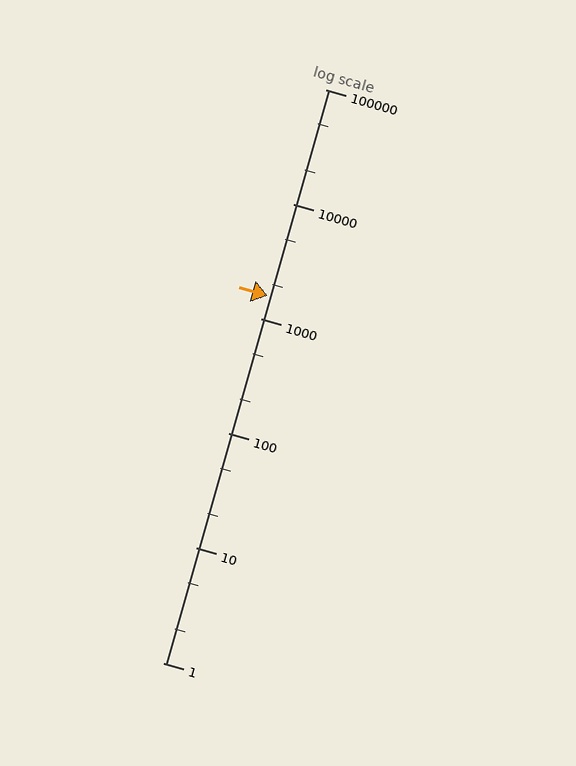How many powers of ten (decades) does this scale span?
The scale spans 5 decades, from 1 to 100000.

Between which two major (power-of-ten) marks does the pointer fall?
The pointer is between 1000 and 10000.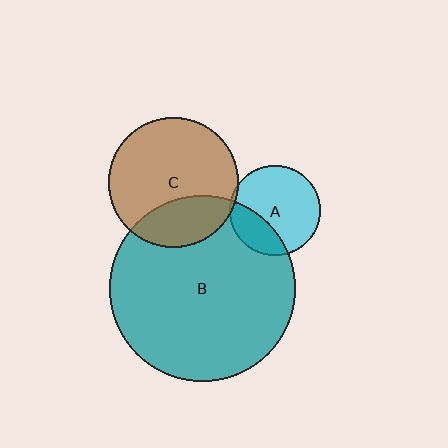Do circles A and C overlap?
Yes.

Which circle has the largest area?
Circle B (teal).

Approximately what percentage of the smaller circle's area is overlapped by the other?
Approximately 5%.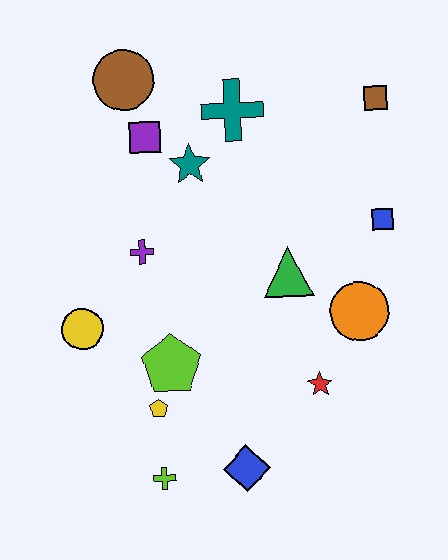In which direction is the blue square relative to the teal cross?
The blue square is to the right of the teal cross.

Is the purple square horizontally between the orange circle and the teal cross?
No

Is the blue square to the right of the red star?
Yes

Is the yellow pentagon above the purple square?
No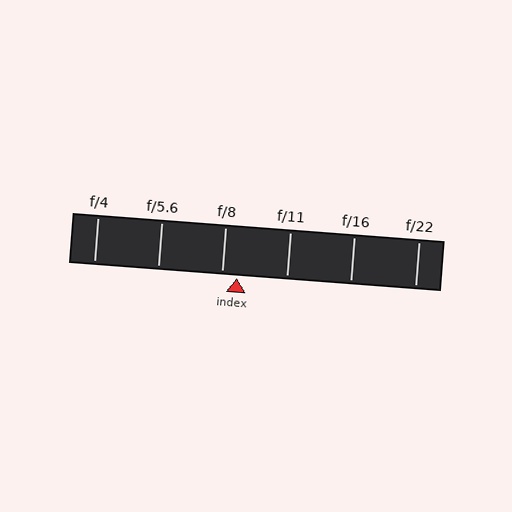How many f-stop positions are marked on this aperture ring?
There are 6 f-stop positions marked.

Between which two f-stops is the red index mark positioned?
The index mark is between f/8 and f/11.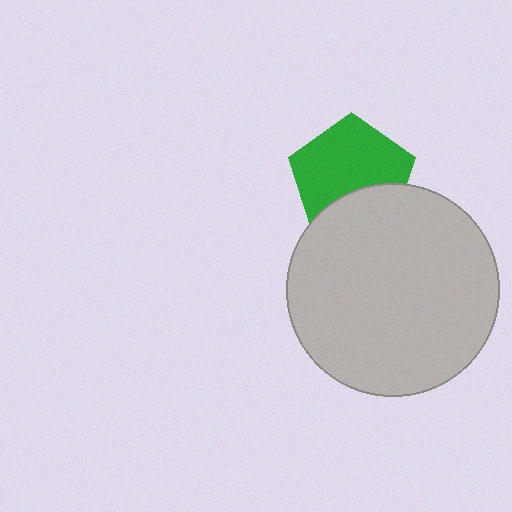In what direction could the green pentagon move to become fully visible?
The green pentagon could move up. That would shift it out from behind the light gray circle entirely.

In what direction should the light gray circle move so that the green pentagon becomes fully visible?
The light gray circle should move down. That is the shortest direction to clear the overlap and leave the green pentagon fully visible.